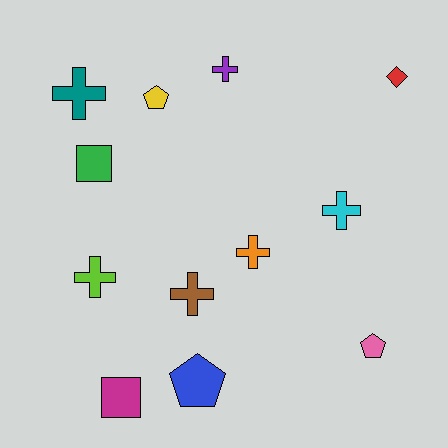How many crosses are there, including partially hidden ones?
There are 6 crosses.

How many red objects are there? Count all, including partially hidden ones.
There is 1 red object.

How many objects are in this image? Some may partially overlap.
There are 12 objects.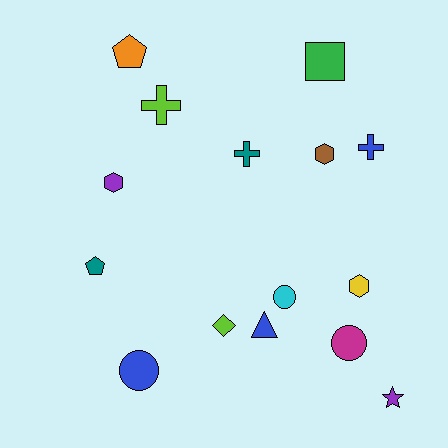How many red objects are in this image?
There are no red objects.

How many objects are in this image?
There are 15 objects.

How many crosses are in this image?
There are 3 crosses.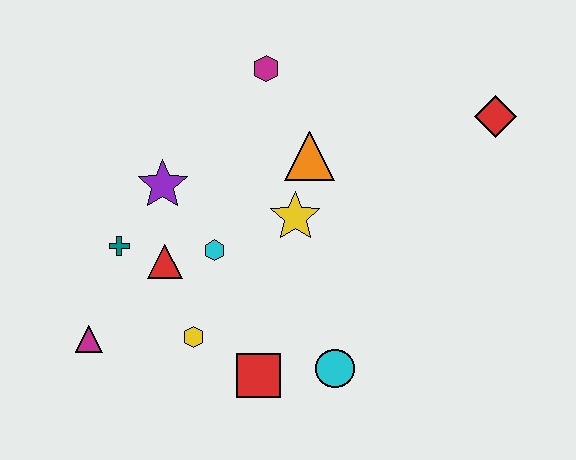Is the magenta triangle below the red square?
No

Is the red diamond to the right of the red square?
Yes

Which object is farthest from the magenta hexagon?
The magenta triangle is farthest from the magenta hexagon.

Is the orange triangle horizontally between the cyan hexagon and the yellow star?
No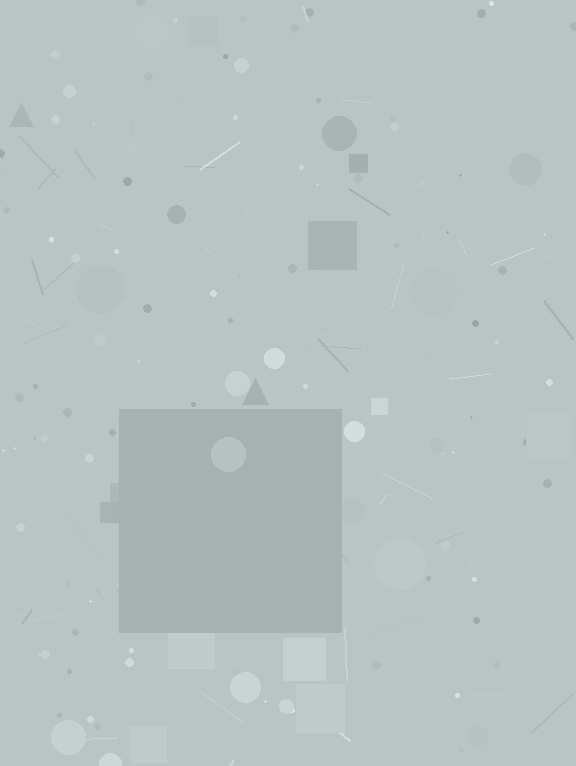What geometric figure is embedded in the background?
A square is embedded in the background.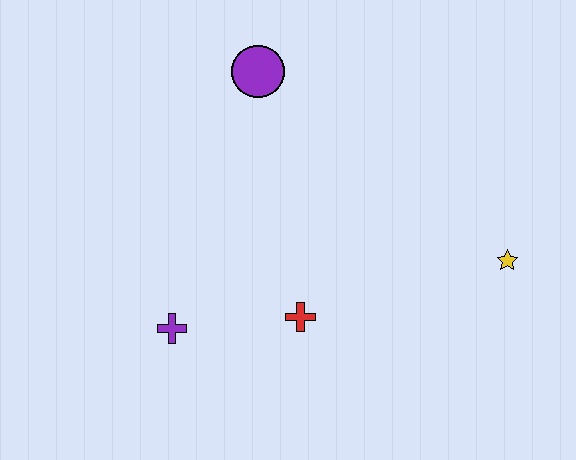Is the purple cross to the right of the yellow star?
No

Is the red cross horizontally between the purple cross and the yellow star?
Yes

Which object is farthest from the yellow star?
The purple cross is farthest from the yellow star.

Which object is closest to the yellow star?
The red cross is closest to the yellow star.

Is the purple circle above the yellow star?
Yes